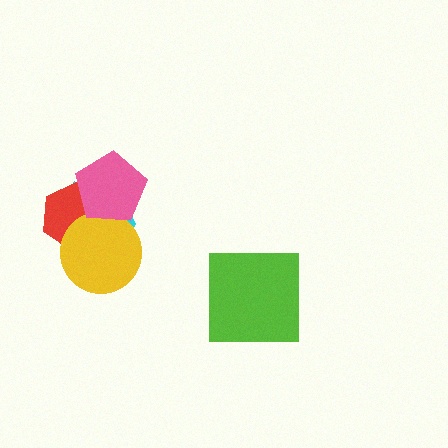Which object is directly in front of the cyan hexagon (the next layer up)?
The red hexagon is directly in front of the cyan hexagon.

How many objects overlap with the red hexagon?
3 objects overlap with the red hexagon.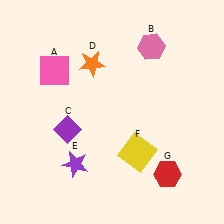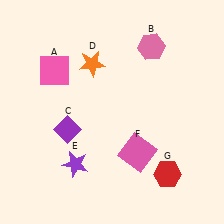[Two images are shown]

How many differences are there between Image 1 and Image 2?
There is 1 difference between the two images.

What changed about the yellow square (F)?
In Image 1, F is yellow. In Image 2, it changed to pink.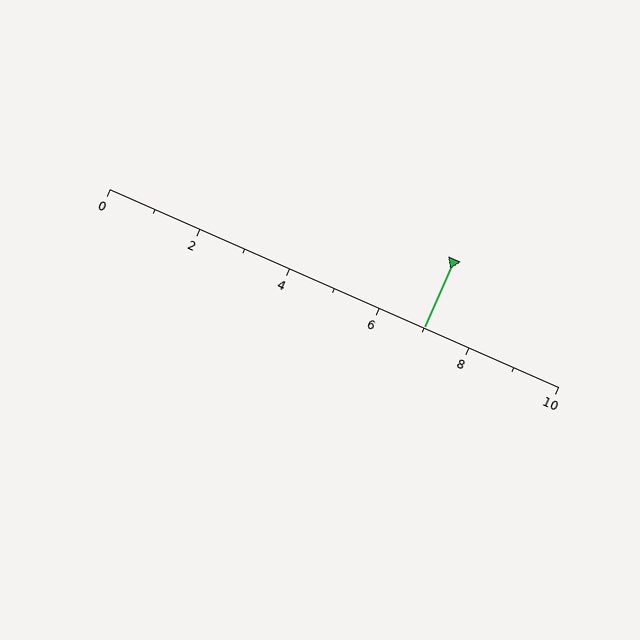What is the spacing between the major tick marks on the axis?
The major ticks are spaced 2 apart.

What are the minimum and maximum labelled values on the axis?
The axis runs from 0 to 10.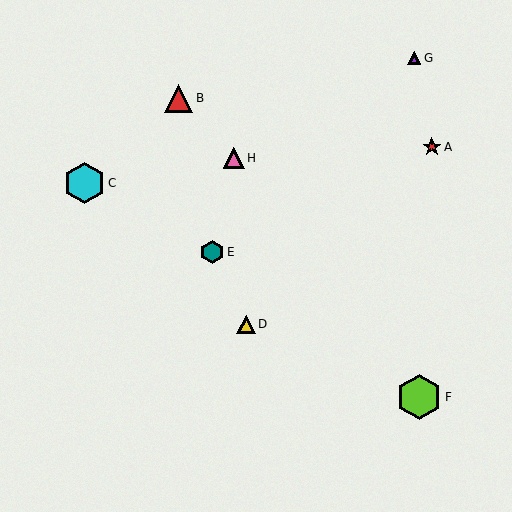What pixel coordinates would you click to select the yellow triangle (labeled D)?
Click at (246, 324) to select the yellow triangle D.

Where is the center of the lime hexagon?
The center of the lime hexagon is at (419, 397).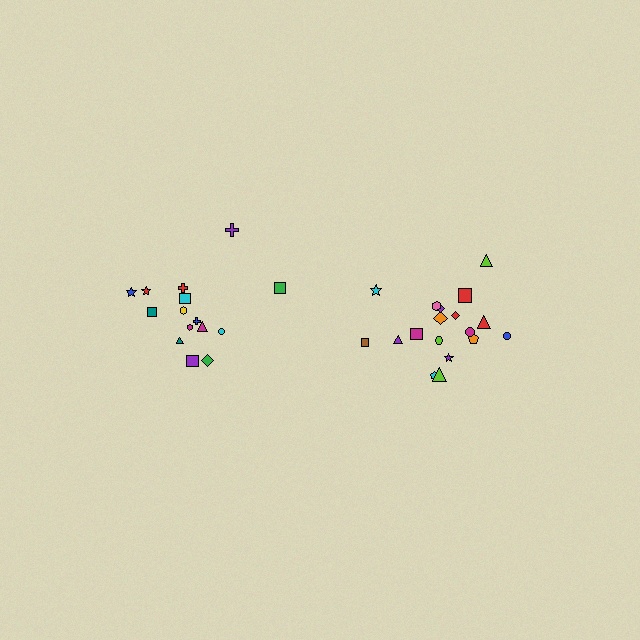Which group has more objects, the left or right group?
The right group.